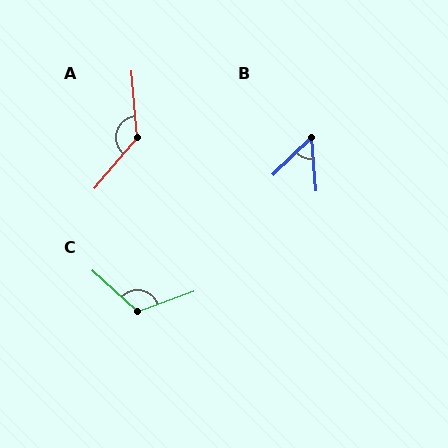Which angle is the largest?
A, at approximately 135 degrees.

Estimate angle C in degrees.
Approximately 118 degrees.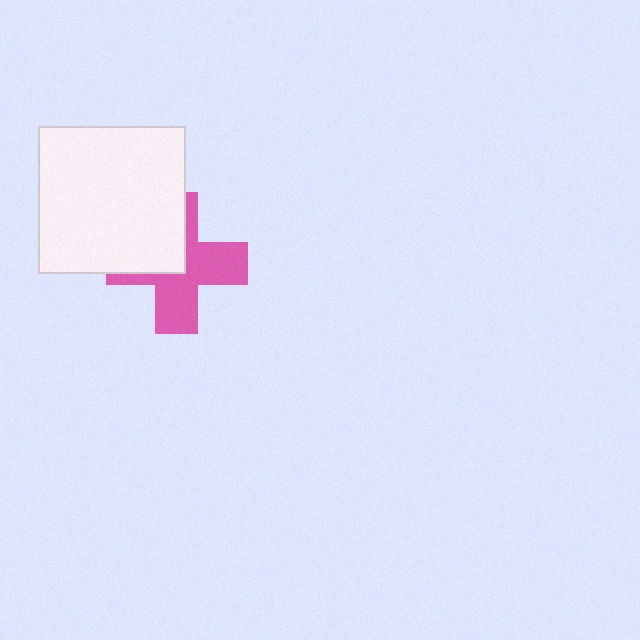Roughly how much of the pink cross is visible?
About half of it is visible (roughly 61%).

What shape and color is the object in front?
The object in front is a white square.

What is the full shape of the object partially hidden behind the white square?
The partially hidden object is a pink cross.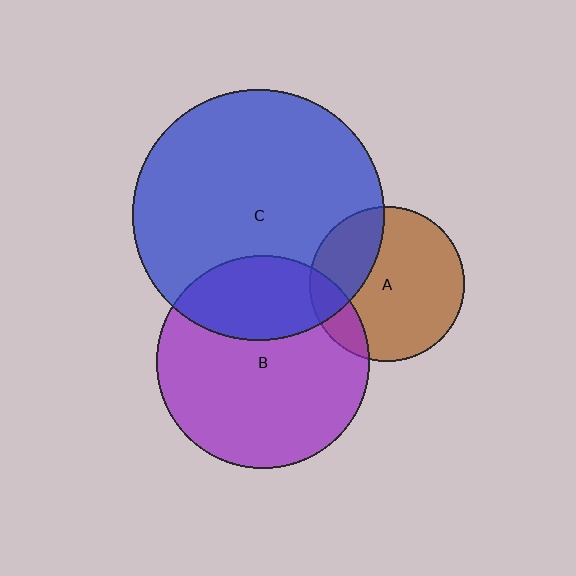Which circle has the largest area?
Circle C (blue).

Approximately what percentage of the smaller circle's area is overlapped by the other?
Approximately 30%.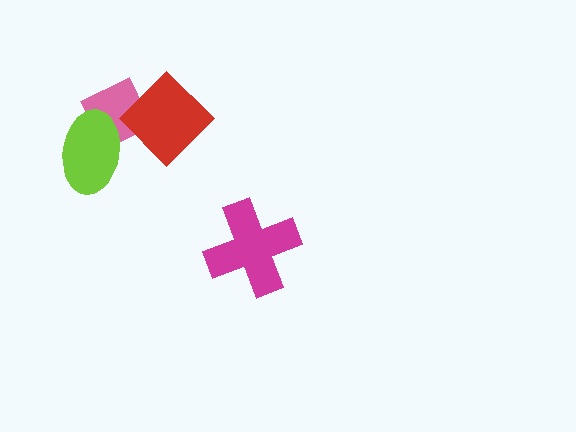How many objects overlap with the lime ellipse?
1 object overlaps with the lime ellipse.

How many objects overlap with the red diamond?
1 object overlaps with the red diamond.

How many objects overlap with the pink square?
2 objects overlap with the pink square.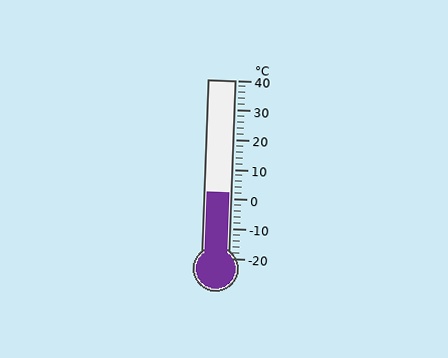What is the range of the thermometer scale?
The thermometer scale ranges from -20°C to 40°C.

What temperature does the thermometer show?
The thermometer shows approximately 2°C.